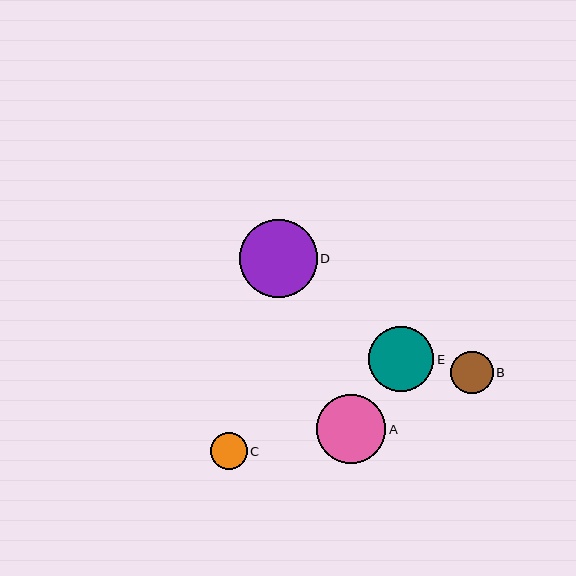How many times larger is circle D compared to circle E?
Circle D is approximately 1.2 times the size of circle E.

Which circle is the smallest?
Circle C is the smallest with a size of approximately 37 pixels.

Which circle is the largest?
Circle D is the largest with a size of approximately 78 pixels.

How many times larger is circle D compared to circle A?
Circle D is approximately 1.1 times the size of circle A.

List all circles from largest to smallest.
From largest to smallest: D, A, E, B, C.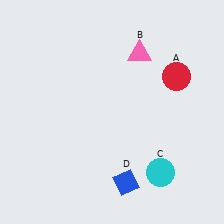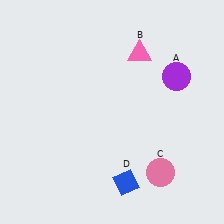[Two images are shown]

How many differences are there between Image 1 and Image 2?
There are 2 differences between the two images.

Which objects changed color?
A changed from red to purple. C changed from cyan to pink.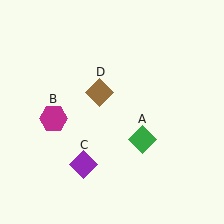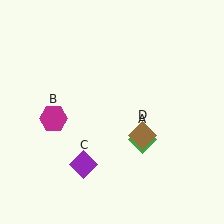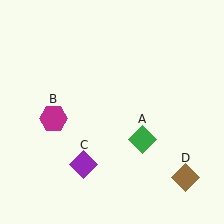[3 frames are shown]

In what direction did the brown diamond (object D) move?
The brown diamond (object D) moved down and to the right.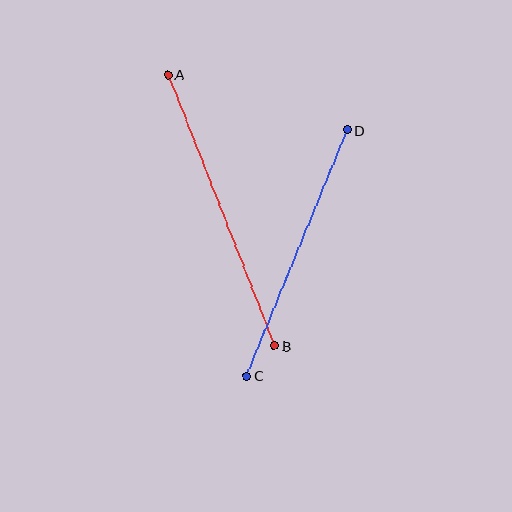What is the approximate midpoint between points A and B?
The midpoint is at approximately (221, 210) pixels.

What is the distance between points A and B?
The distance is approximately 291 pixels.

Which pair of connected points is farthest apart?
Points A and B are farthest apart.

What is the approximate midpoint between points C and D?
The midpoint is at approximately (297, 253) pixels.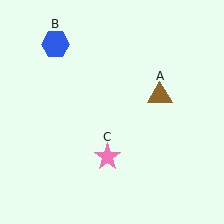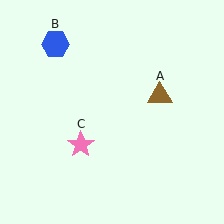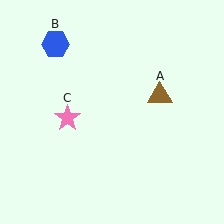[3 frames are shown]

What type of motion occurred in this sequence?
The pink star (object C) rotated clockwise around the center of the scene.